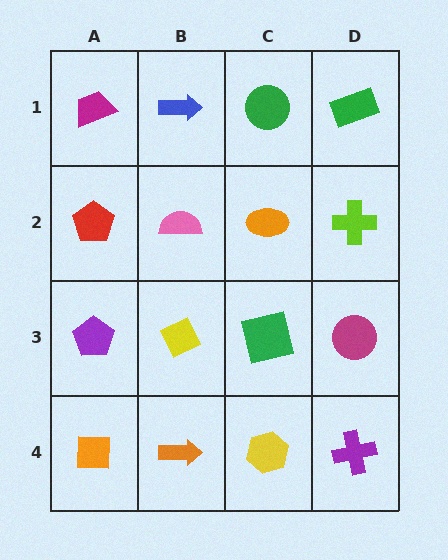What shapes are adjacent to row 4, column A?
A purple pentagon (row 3, column A), an orange arrow (row 4, column B).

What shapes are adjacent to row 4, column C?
A green square (row 3, column C), an orange arrow (row 4, column B), a purple cross (row 4, column D).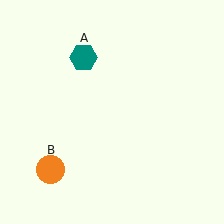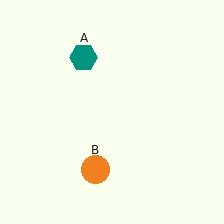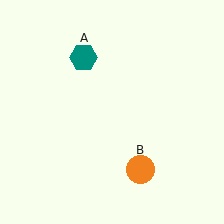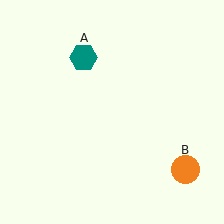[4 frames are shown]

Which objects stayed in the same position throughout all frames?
Teal hexagon (object A) remained stationary.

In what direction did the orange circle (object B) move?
The orange circle (object B) moved right.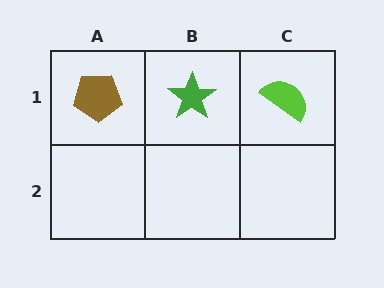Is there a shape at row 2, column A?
No, that cell is empty.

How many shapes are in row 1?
3 shapes.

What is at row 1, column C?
A lime semicircle.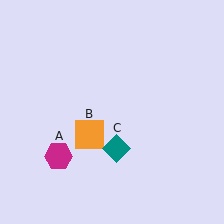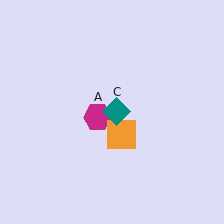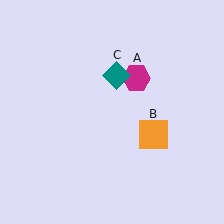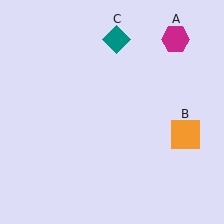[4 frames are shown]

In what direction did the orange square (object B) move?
The orange square (object B) moved right.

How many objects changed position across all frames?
3 objects changed position: magenta hexagon (object A), orange square (object B), teal diamond (object C).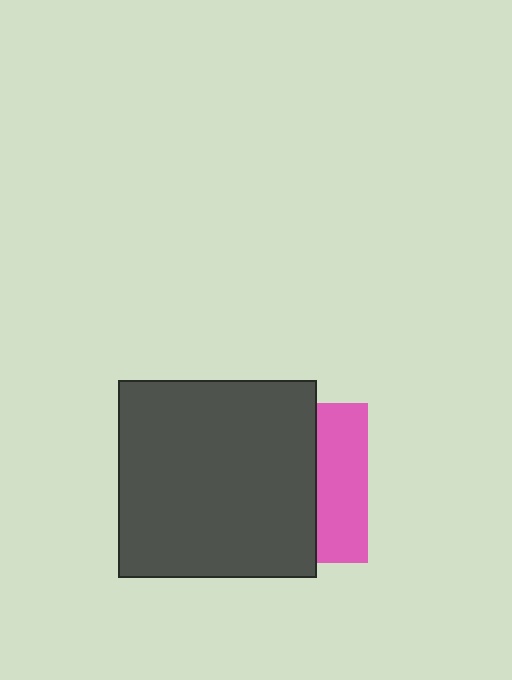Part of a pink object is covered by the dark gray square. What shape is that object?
It is a square.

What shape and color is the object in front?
The object in front is a dark gray square.